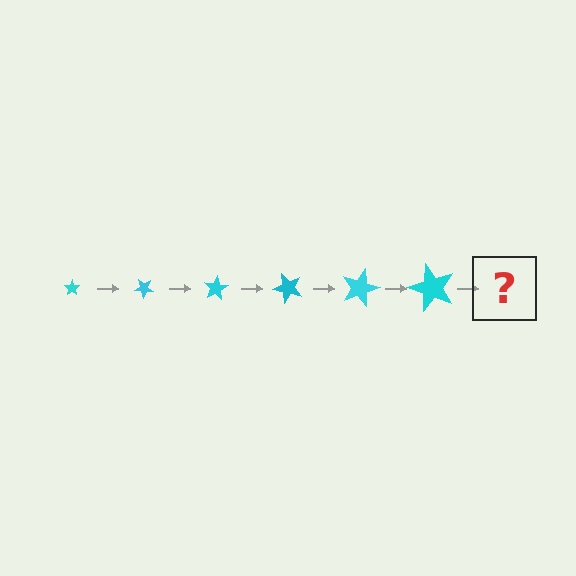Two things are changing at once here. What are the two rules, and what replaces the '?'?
The two rules are that the star grows larger each step and it rotates 40 degrees each step. The '?' should be a star, larger than the previous one and rotated 240 degrees from the start.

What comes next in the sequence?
The next element should be a star, larger than the previous one and rotated 240 degrees from the start.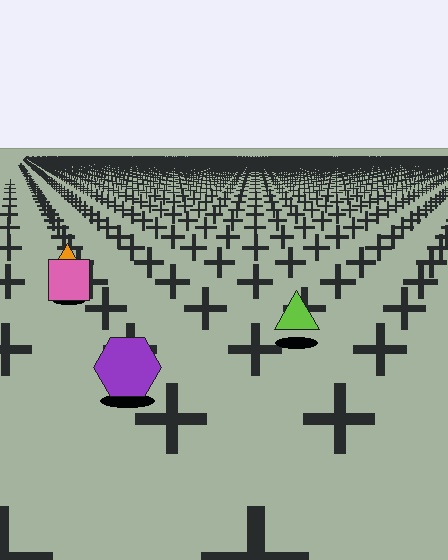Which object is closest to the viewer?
The purple hexagon is closest. The texture marks near it are larger and more spread out.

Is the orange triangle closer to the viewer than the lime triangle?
No. The lime triangle is closer — you can tell from the texture gradient: the ground texture is coarser near it.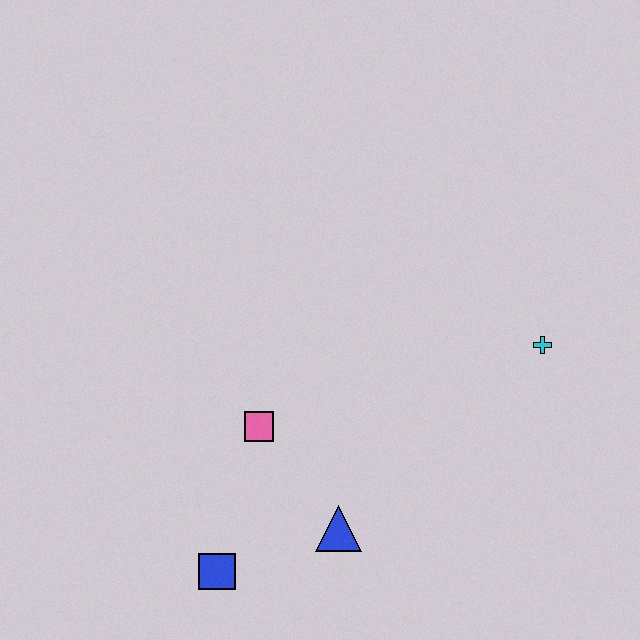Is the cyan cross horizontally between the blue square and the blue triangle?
No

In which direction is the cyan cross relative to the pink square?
The cyan cross is to the right of the pink square.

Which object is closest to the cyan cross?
The blue triangle is closest to the cyan cross.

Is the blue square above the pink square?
No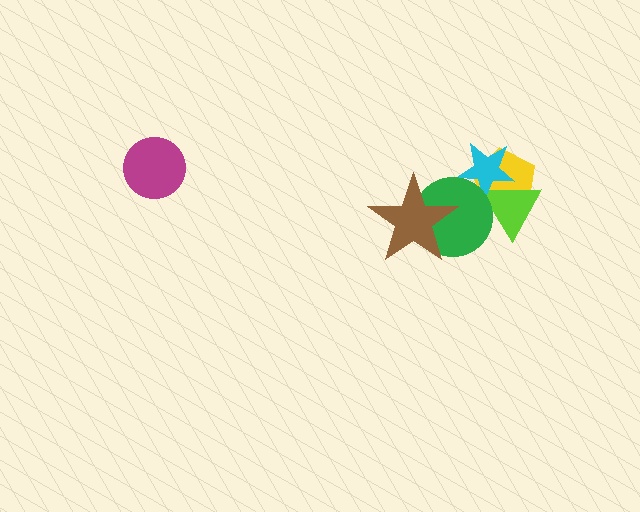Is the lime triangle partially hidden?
Yes, it is partially covered by another shape.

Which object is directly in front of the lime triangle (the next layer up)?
The cyan star is directly in front of the lime triangle.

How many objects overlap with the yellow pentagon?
3 objects overlap with the yellow pentagon.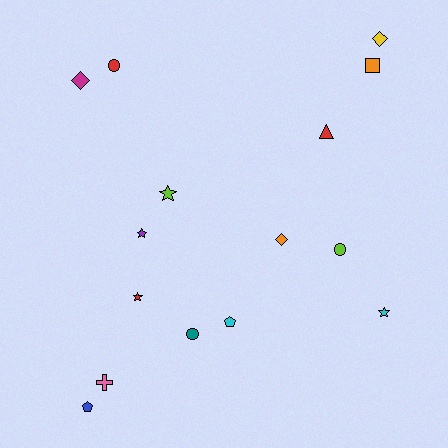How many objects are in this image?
There are 15 objects.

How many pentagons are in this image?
There are 2 pentagons.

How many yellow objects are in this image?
There is 1 yellow object.